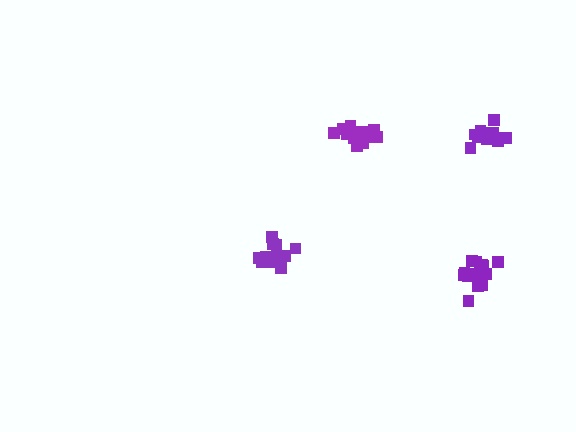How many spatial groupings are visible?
There are 4 spatial groupings.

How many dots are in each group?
Group 1: 13 dots, Group 2: 15 dots, Group 3: 13 dots, Group 4: 16 dots (57 total).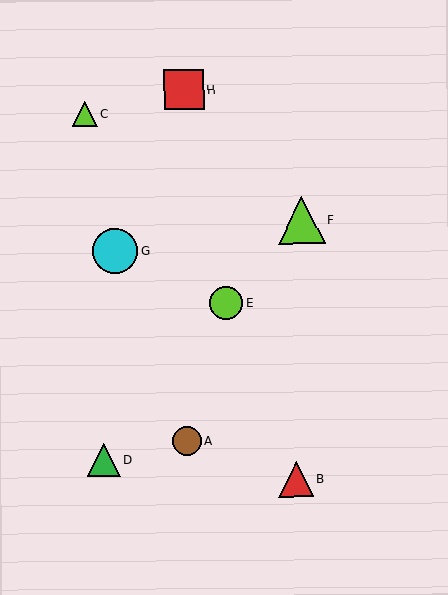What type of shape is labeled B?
Shape B is a red triangle.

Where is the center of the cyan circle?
The center of the cyan circle is at (114, 251).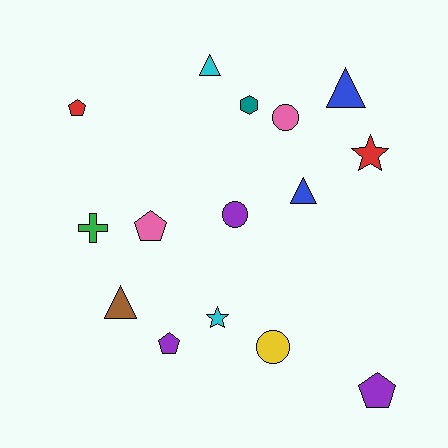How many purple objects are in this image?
There are 3 purple objects.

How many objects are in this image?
There are 15 objects.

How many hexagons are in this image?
There is 1 hexagon.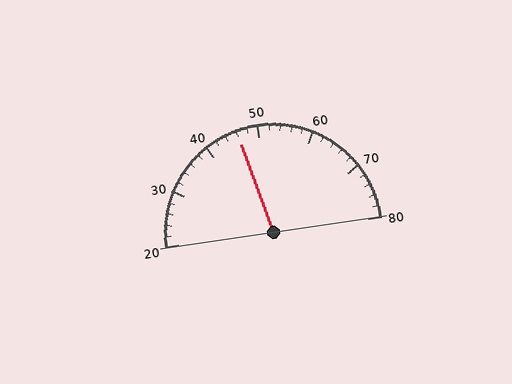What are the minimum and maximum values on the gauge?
The gauge ranges from 20 to 80.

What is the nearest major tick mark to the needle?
The nearest major tick mark is 50.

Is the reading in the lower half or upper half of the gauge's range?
The reading is in the lower half of the range (20 to 80).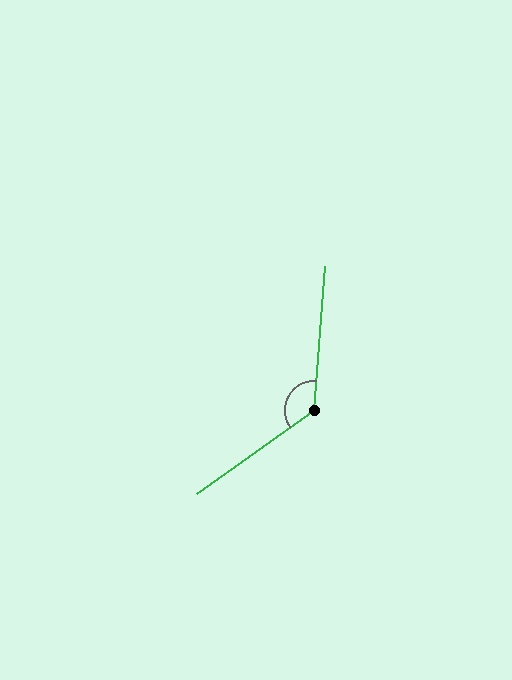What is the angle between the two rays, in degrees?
Approximately 130 degrees.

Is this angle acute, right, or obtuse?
It is obtuse.